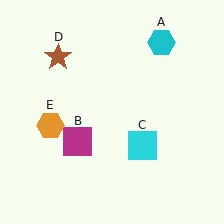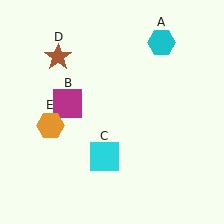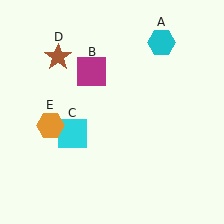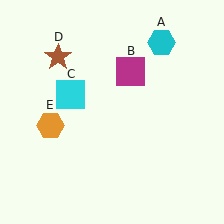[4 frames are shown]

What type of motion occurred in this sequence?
The magenta square (object B), cyan square (object C) rotated clockwise around the center of the scene.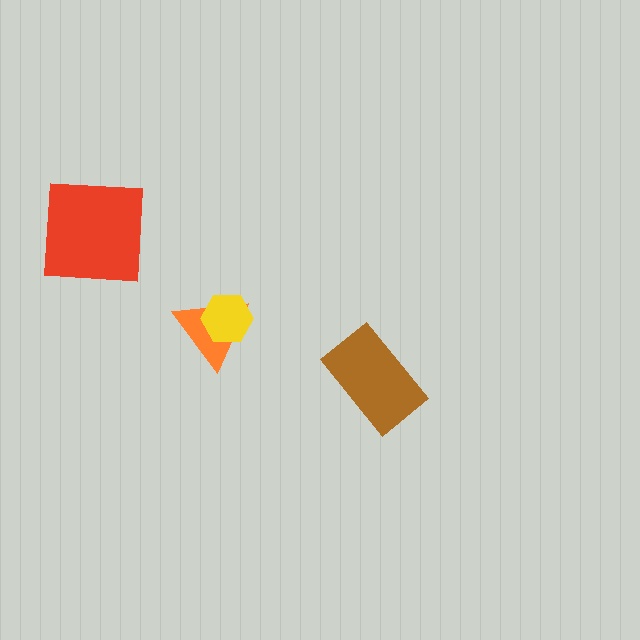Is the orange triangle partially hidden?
Yes, it is partially covered by another shape.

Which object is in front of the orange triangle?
The yellow hexagon is in front of the orange triangle.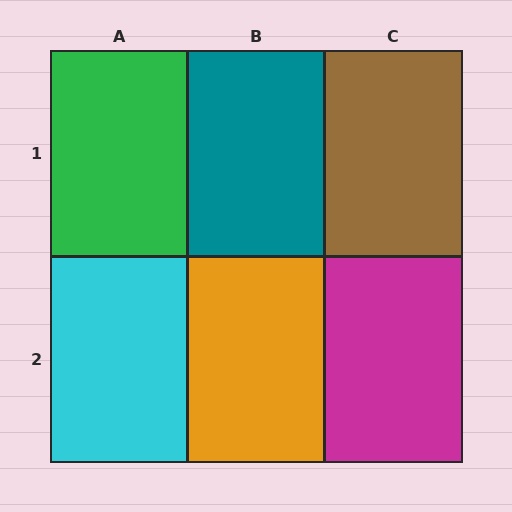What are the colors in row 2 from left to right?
Cyan, orange, magenta.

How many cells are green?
1 cell is green.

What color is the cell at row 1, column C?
Brown.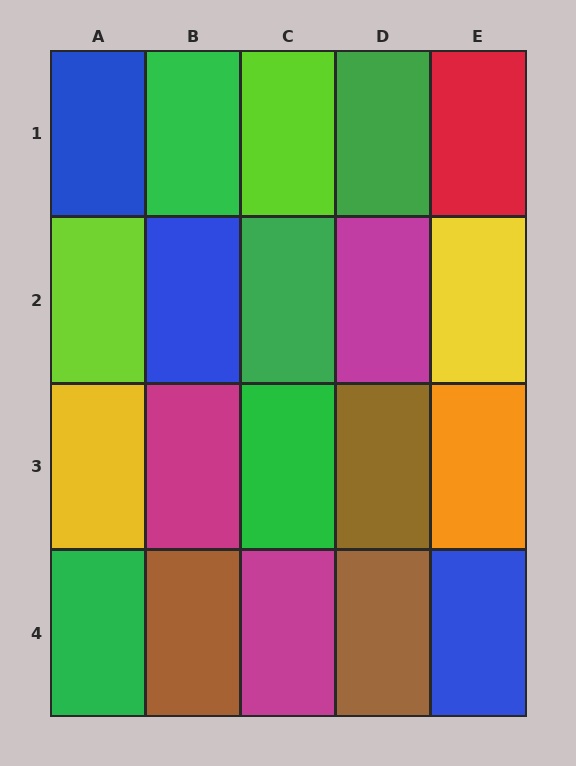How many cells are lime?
2 cells are lime.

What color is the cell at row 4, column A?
Green.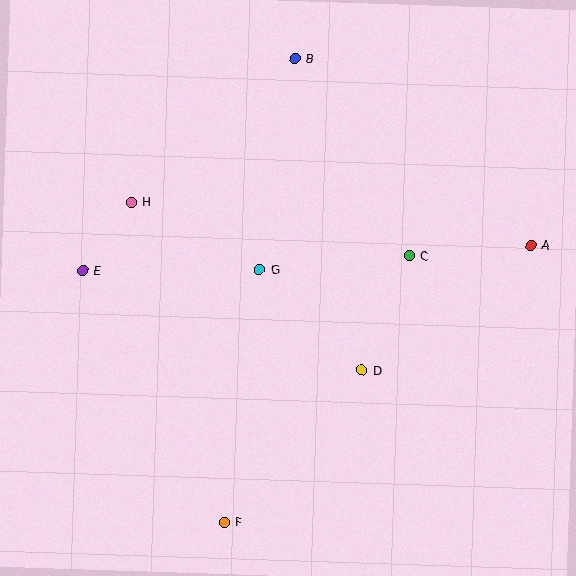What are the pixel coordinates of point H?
Point H is at (131, 202).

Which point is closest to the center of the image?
Point G at (259, 269) is closest to the center.